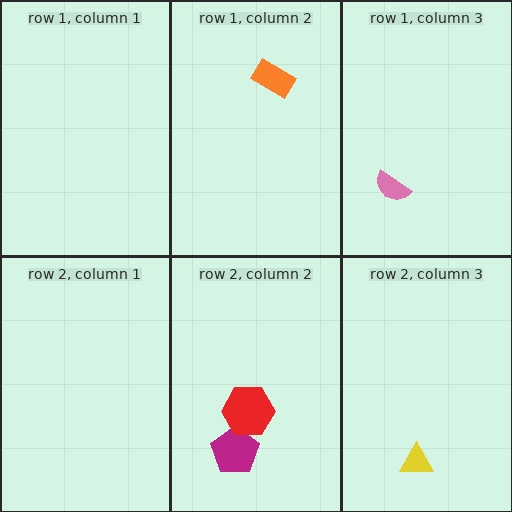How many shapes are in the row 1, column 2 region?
1.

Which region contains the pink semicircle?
The row 1, column 3 region.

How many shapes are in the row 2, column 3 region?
1.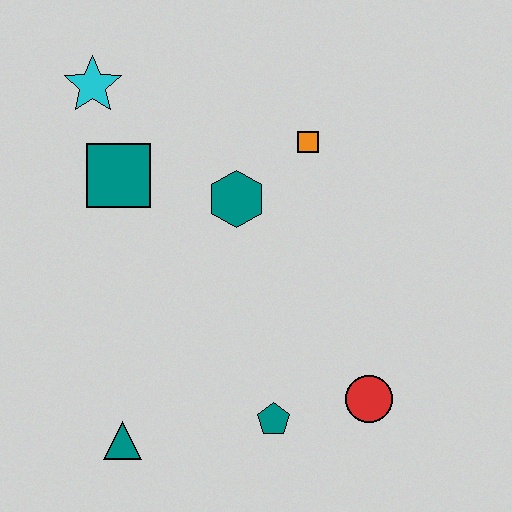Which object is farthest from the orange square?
The teal triangle is farthest from the orange square.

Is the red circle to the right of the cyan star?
Yes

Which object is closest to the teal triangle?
The teal pentagon is closest to the teal triangle.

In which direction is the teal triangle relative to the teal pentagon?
The teal triangle is to the left of the teal pentagon.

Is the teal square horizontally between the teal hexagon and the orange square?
No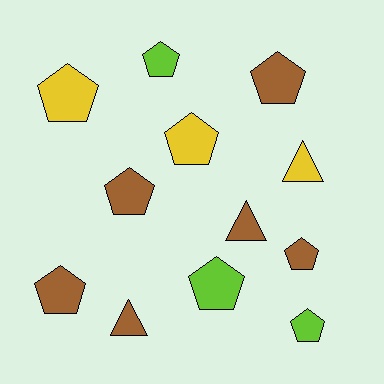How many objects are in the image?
There are 12 objects.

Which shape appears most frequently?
Pentagon, with 9 objects.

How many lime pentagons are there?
There are 3 lime pentagons.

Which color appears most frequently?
Brown, with 6 objects.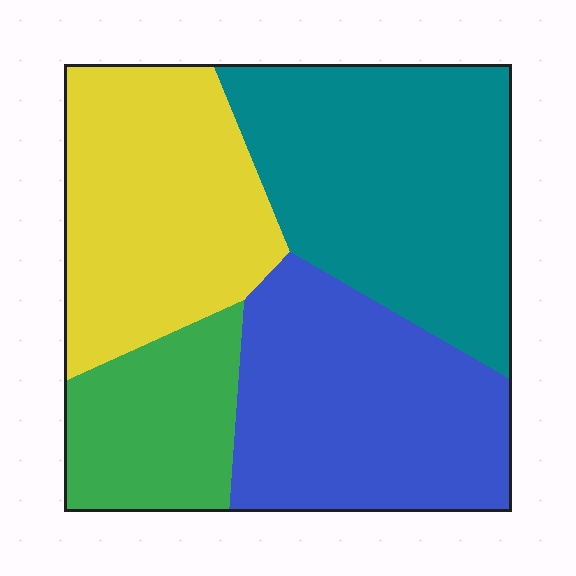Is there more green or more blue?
Blue.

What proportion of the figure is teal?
Teal takes up between a sixth and a third of the figure.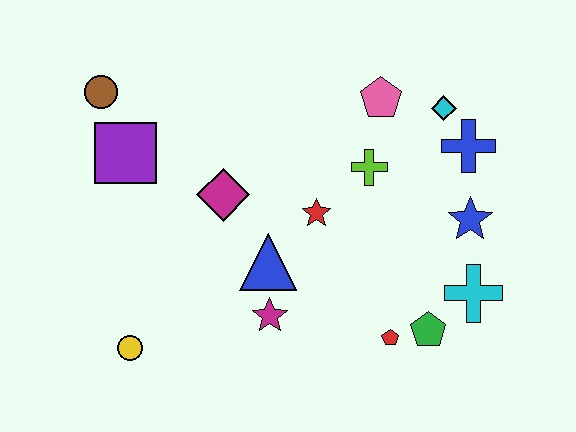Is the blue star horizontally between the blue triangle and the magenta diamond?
No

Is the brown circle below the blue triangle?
No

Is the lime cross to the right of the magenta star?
Yes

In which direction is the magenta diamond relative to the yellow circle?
The magenta diamond is above the yellow circle.